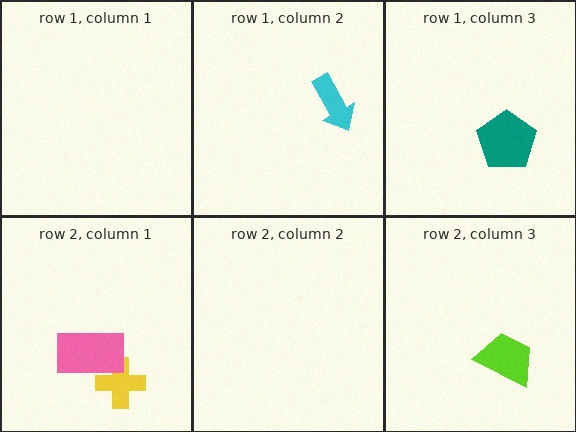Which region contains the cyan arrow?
The row 1, column 2 region.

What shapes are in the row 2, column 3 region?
The lime trapezoid.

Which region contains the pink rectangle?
The row 2, column 1 region.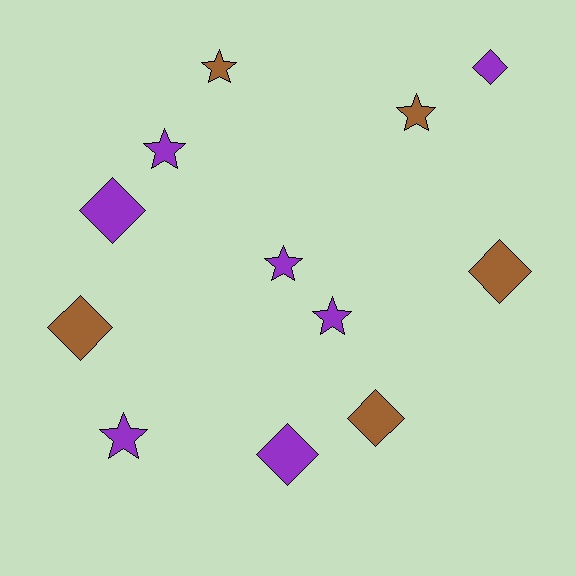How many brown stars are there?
There are 2 brown stars.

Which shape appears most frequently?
Star, with 6 objects.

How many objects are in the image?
There are 12 objects.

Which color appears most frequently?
Purple, with 7 objects.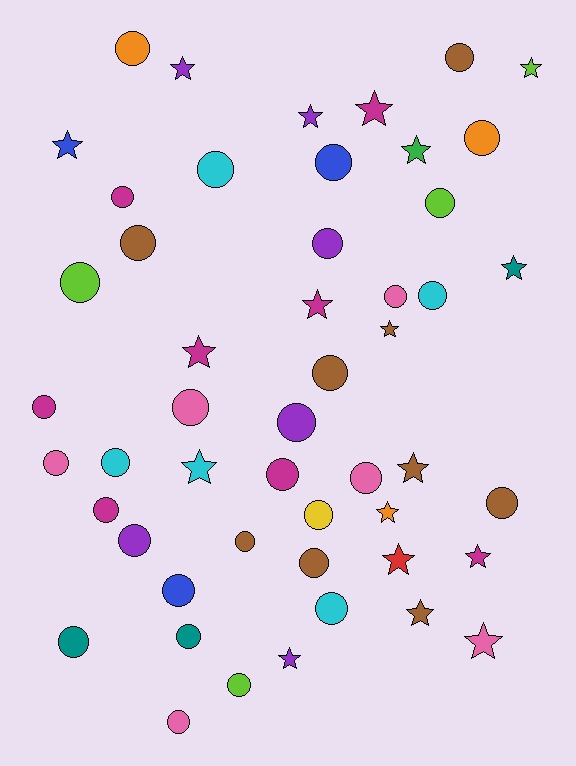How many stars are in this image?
There are 18 stars.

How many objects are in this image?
There are 50 objects.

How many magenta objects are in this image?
There are 8 magenta objects.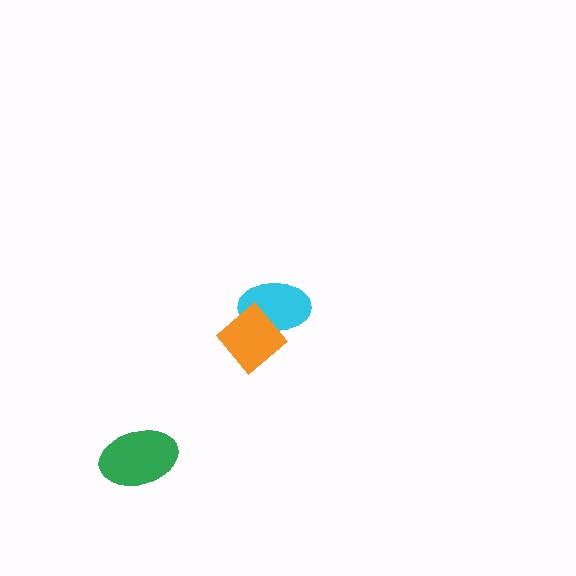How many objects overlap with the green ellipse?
0 objects overlap with the green ellipse.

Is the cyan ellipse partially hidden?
Yes, it is partially covered by another shape.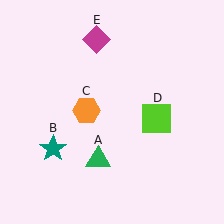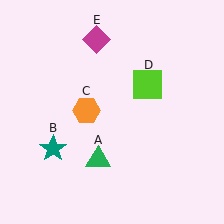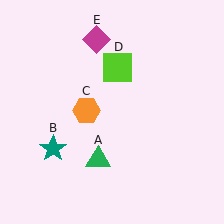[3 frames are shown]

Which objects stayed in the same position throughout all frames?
Green triangle (object A) and teal star (object B) and orange hexagon (object C) and magenta diamond (object E) remained stationary.